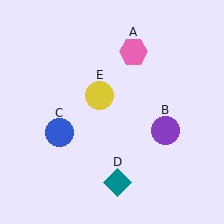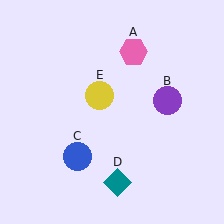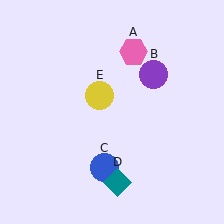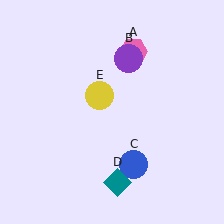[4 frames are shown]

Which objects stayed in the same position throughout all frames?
Pink hexagon (object A) and teal diamond (object D) and yellow circle (object E) remained stationary.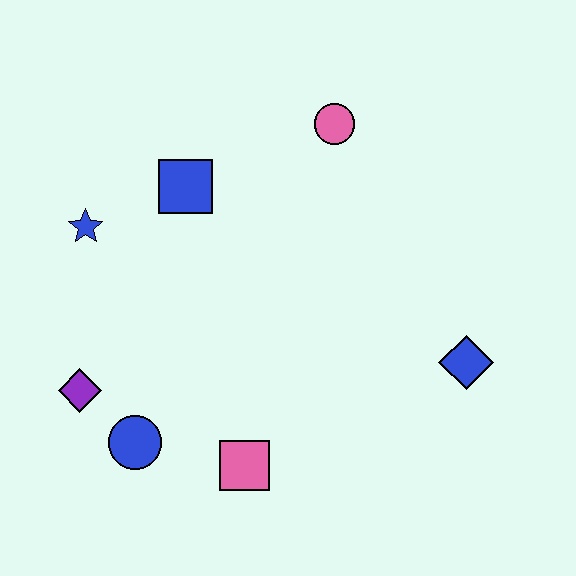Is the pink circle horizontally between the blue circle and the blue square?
No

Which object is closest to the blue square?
The blue star is closest to the blue square.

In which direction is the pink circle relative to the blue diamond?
The pink circle is above the blue diamond.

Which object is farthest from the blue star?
The blue diamond is farthest from the blue star.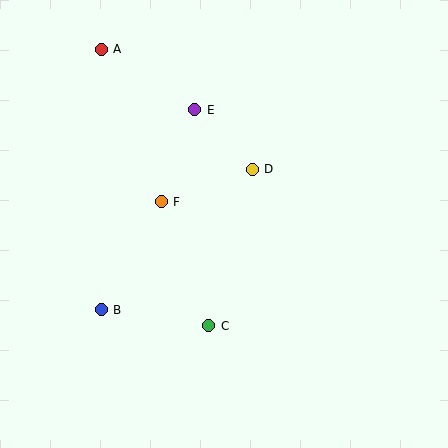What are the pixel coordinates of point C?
Point C is at (209, 326).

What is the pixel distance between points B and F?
The distance between B and F is 124 pixels.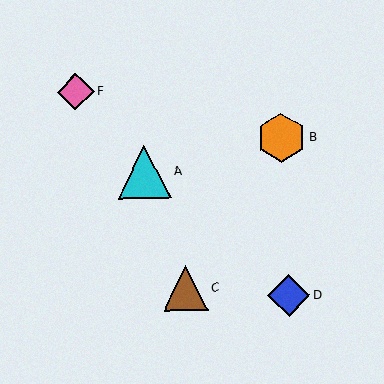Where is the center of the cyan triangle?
The center of the cyan triangle is at (144, 172).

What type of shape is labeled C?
Shape C is a brown triangle.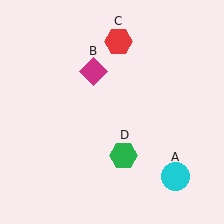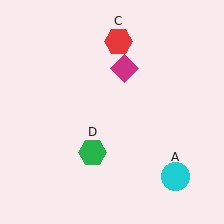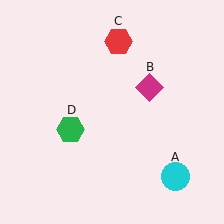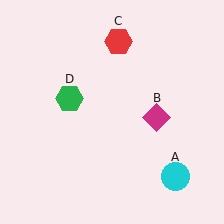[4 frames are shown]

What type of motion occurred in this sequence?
The magenta diamond (object B), green hexagon (object D) rotated clockwise around the center of the scene.